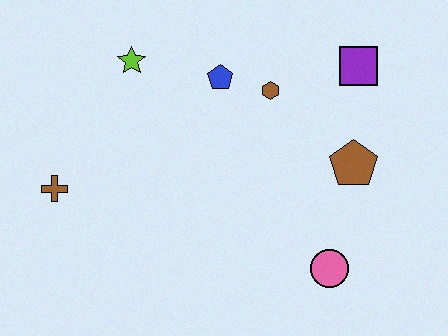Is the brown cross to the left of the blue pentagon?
Yes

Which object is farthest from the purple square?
The brown cross is farthest from the purple square.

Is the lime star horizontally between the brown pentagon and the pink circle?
No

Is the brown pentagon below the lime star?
Yes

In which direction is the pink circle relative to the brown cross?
The pink circle is to the right of the brown cross.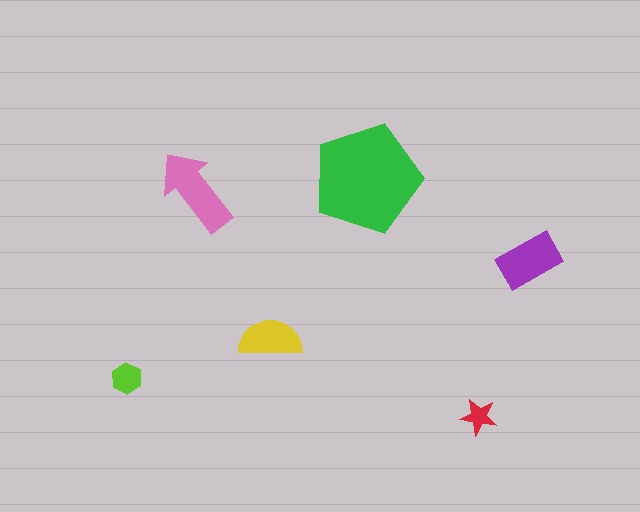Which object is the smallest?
The red star.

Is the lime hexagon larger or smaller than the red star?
Larger.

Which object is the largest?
The green pentagon.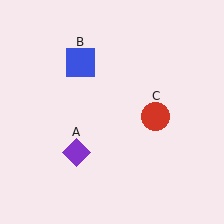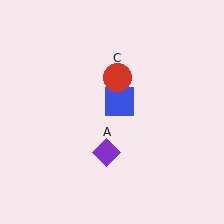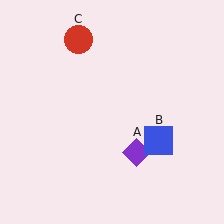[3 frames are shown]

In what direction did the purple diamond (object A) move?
The purple diamond (object A) moved right.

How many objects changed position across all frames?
3 objects changed position: purple diamond (object A), blue square (object B), red circle (object C).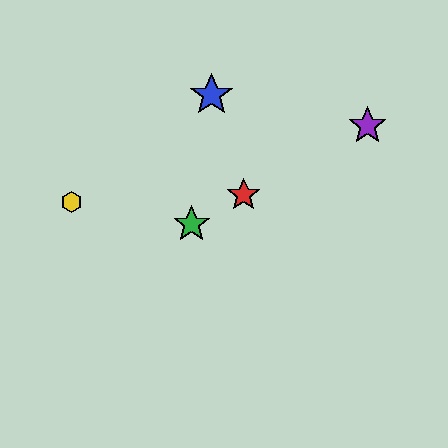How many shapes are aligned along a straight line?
3 shapes (the red star, the green star, the purple star) are aligned along a straight line.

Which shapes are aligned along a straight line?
The red star, the green star, the purple star are aligned along a straight line.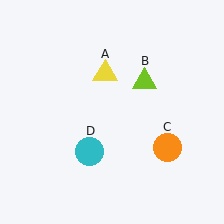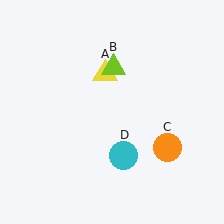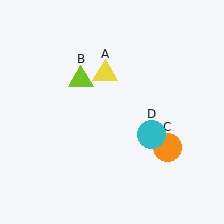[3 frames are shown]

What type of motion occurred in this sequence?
The lime triangle (object B), cyan circle (object D) rotated counterclockwise around the center of the scene.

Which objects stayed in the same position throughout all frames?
Yellow triangle (object A) and orange circle (object C) remained stationary.